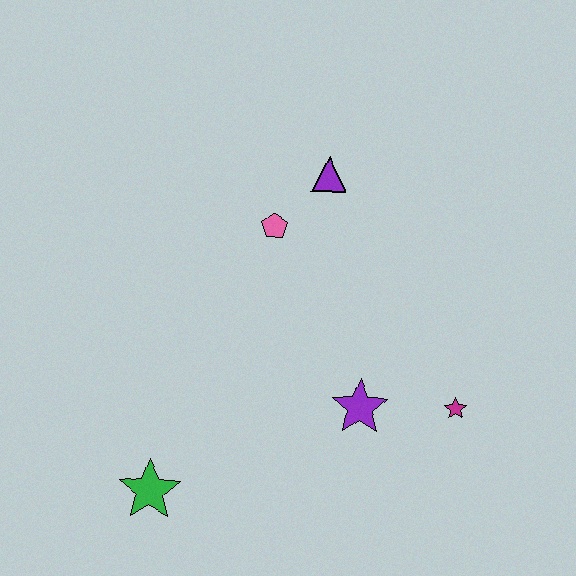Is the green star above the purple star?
No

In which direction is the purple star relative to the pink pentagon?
The purple star is below the pink pentagon.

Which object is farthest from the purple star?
The purple triangle is farthest from the purple star.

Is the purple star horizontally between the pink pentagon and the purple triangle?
No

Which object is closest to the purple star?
The magenta star is closest to the purple star.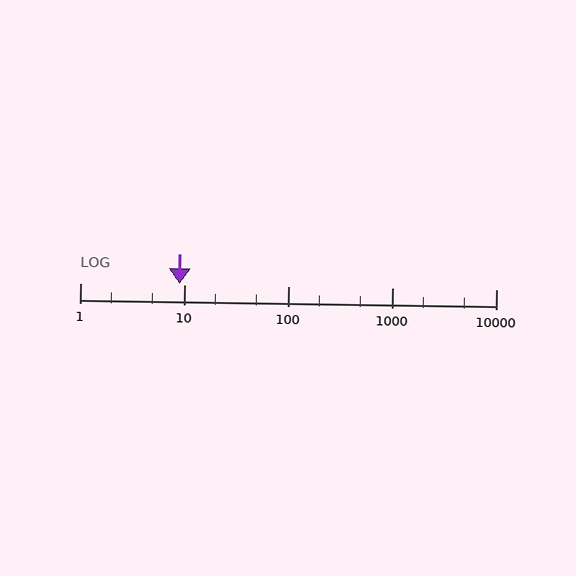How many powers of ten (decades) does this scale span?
The scale spans 4 decades, from 1 to 10000.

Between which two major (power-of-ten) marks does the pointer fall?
The pointer is between 1 and 10.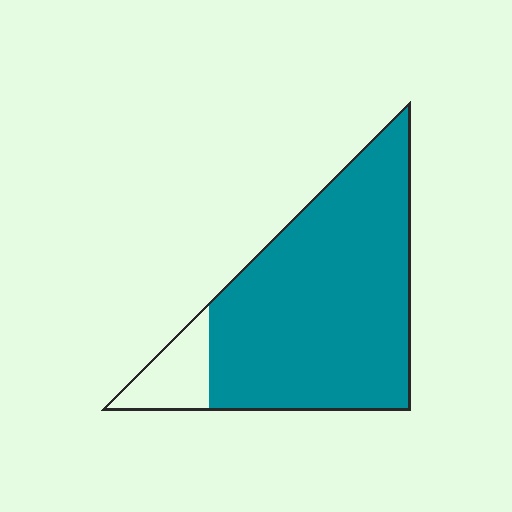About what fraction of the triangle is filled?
About seven eighths (7/8).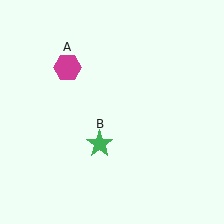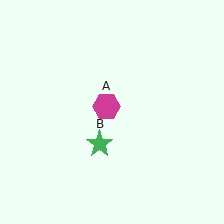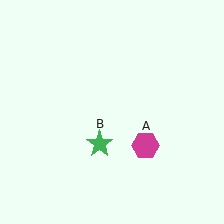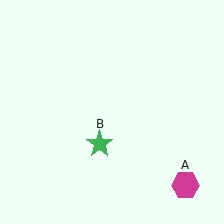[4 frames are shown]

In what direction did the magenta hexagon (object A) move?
The magenta hexagon (object A) moved down and to the right.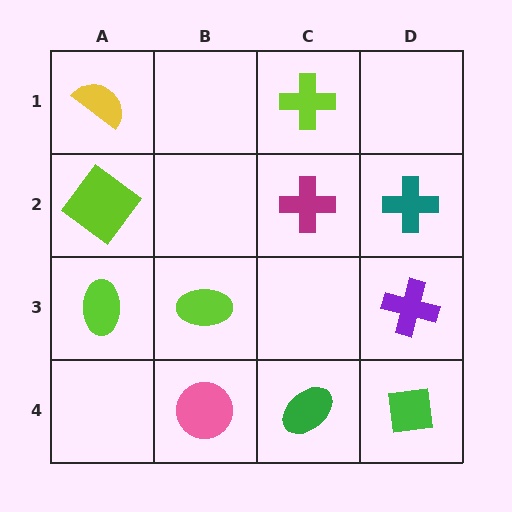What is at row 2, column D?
A teal cross.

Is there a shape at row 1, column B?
No, that cell is empty.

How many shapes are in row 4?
3 shapes.